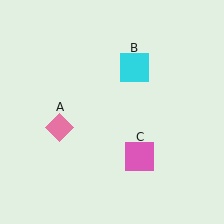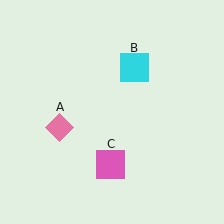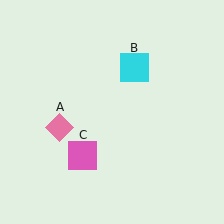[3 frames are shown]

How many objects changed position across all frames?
1 object changed position: pink square (object C).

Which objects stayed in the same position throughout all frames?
Pink diamond (object A) and cyan square (object B) remained stationary.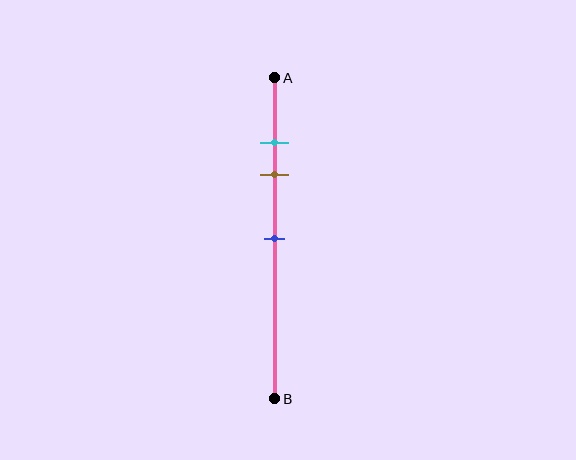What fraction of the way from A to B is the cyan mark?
The cyan mark is approximately 20% (0.2) of the way from A to B.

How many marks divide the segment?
There are 3 marks dividing the segment.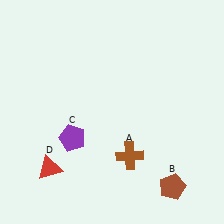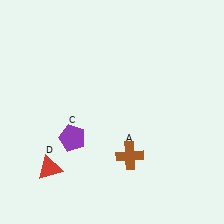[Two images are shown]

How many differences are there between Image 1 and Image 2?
There is 1 difference between the two images.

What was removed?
The brown pentagon (B) was removed in Image 2.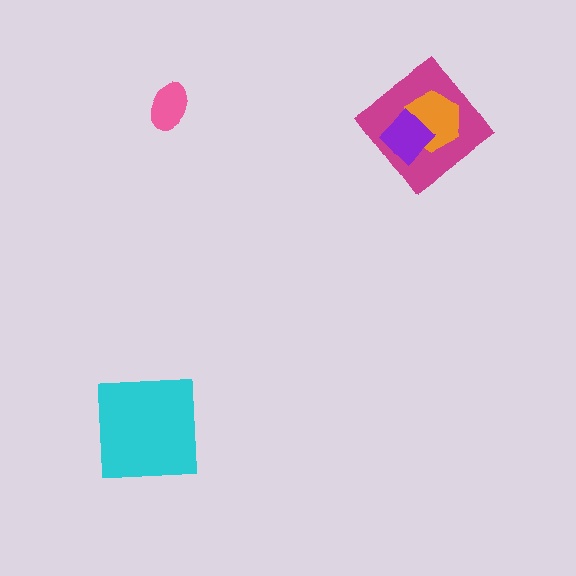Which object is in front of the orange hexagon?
The purple diamond is in front of the orange hexagon.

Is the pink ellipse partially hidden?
No, no other shape covers it.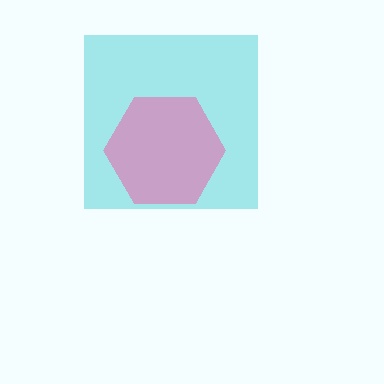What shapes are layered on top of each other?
The layered shapes are: a cyan square, a pink hexagon.